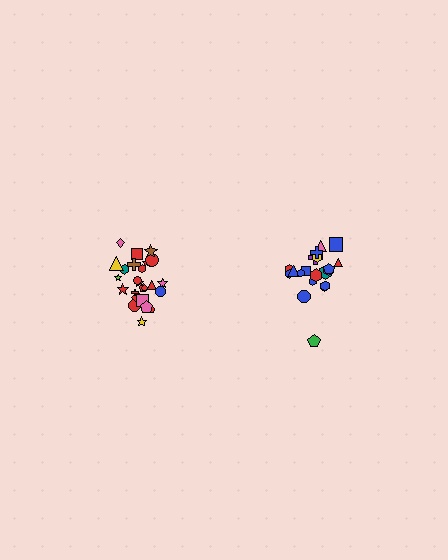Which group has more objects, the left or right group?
The left group.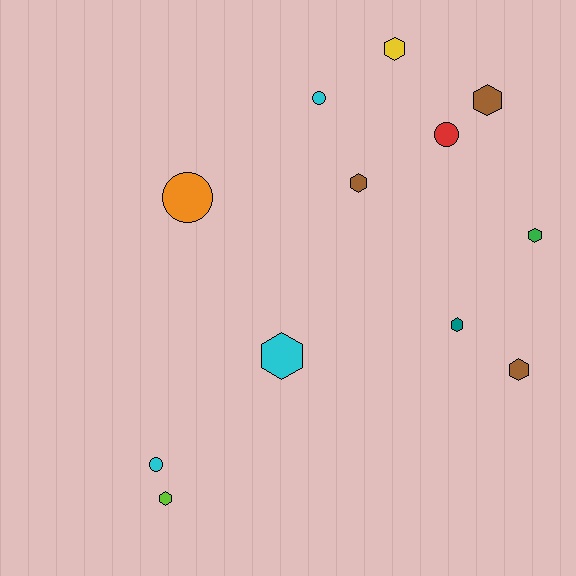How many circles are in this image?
There are 4 circles.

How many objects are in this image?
There are 12 objects.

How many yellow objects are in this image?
There is 1 yellow object.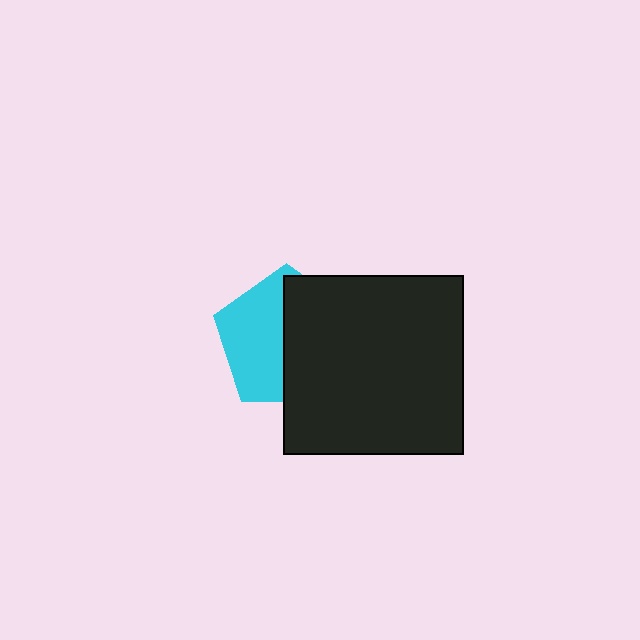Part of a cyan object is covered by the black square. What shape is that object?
It is a pentagon.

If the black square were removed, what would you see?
You would see the complete cyan pentagon.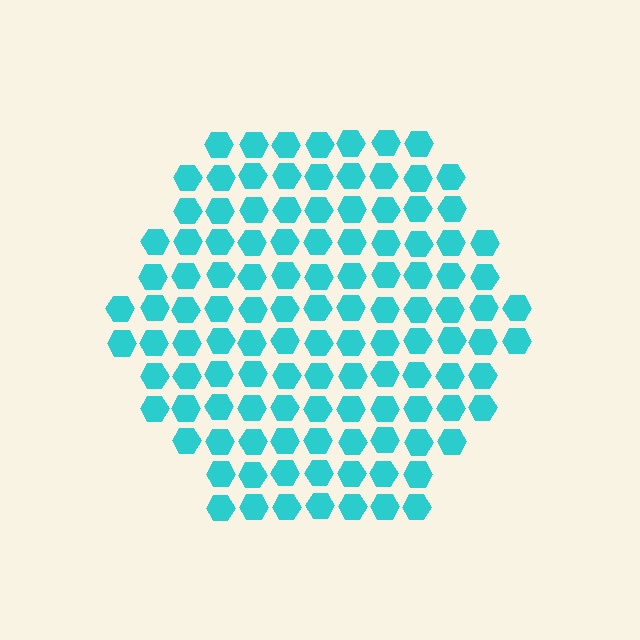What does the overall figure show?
The overall figure shows a hexagon.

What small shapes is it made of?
It is made of small hexagons.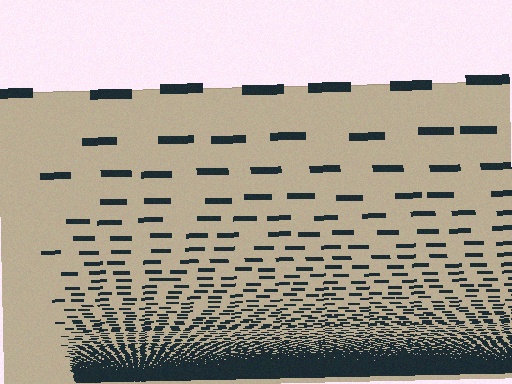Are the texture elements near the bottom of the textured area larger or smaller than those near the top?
Smaller. The gradient is inverted — elements near the bottom are smaller and denser.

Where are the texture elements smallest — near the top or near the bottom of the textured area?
Near the bottom.